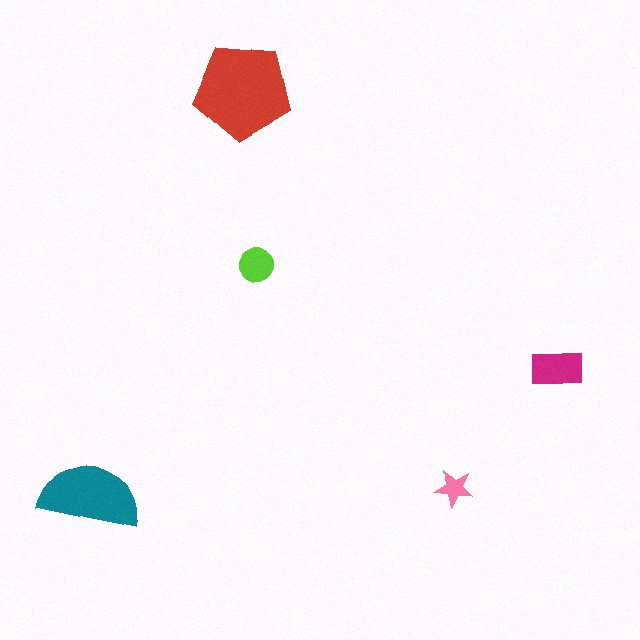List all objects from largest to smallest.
The red pentagon, the teal semicircle, the magenta rectangle, the lime circle, the pink star.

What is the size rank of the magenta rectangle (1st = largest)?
3rd.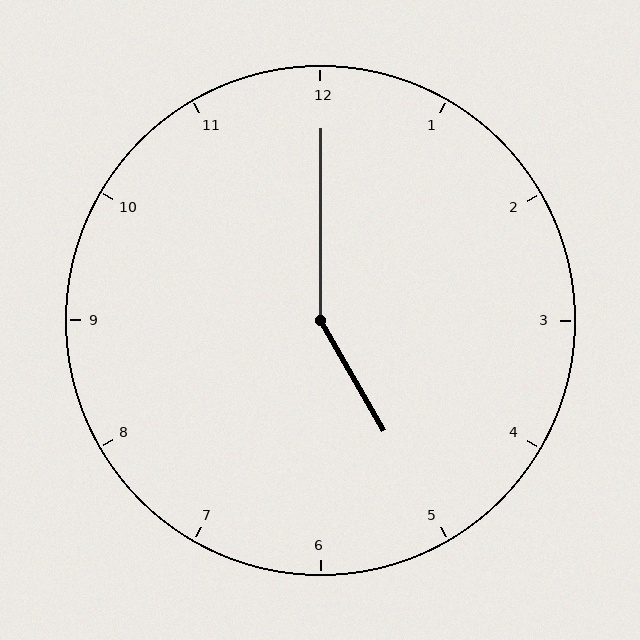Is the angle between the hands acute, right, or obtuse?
It is obtuse.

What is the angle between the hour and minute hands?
Approximately 150 degrees.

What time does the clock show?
5:00.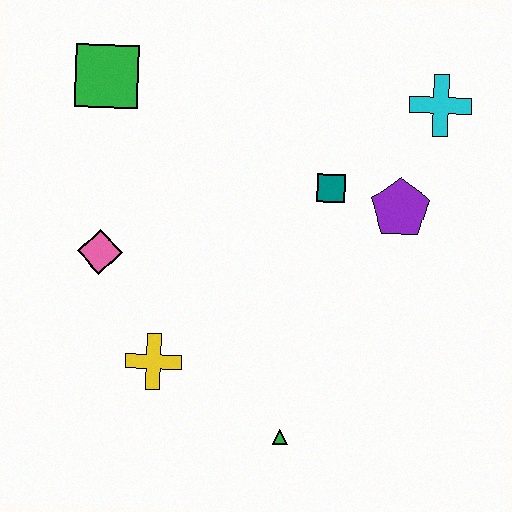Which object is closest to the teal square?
The purple pentagon is closest to the teal square.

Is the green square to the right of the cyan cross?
No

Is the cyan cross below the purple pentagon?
No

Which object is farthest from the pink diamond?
The cyan cross is farthest from the pink diamond.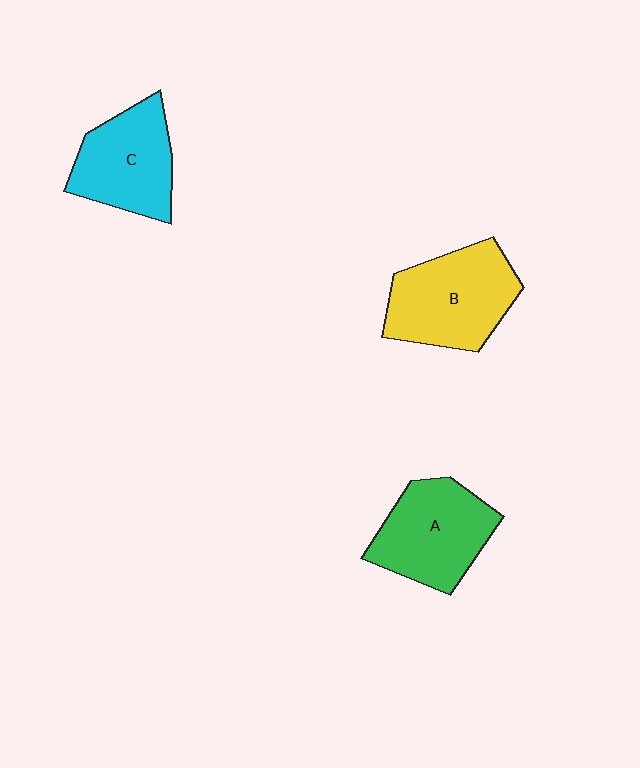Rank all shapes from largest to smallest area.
From largest to smallest: B (yellow), A (green), C (cyan).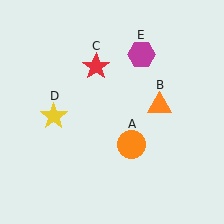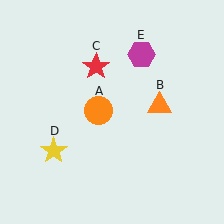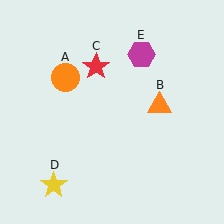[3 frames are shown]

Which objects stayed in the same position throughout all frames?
Orange triangle (object B) and red star (object C) and magenta hexagon (object E) remained stationary.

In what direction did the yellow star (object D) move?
The yellow star (object D) moved down.